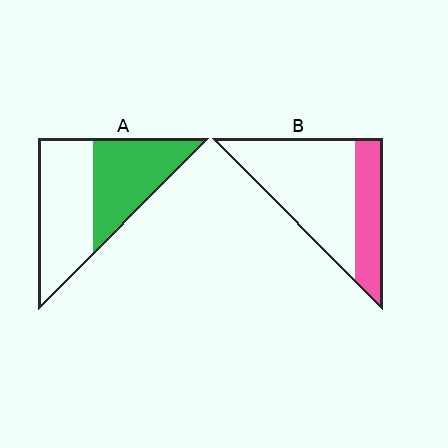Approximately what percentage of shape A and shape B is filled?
A is approximately 45% and B is approximately 30%.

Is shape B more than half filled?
No.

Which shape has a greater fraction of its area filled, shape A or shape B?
Shape A.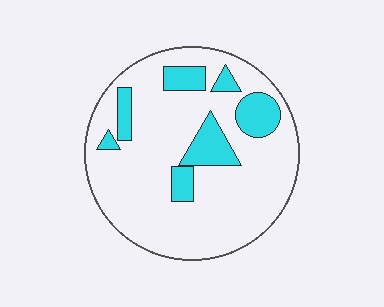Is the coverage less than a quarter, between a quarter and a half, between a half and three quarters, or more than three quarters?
Less than a quarter.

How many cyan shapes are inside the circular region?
7.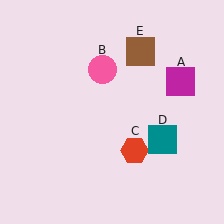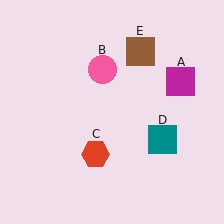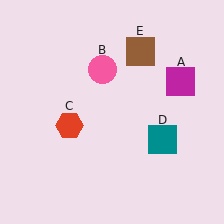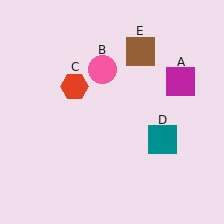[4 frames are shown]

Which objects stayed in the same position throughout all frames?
Magenta square (object A) and pink circle (object B) and teal square (object D) and brown square (object E) remained stationary.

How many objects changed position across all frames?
1 object changed position: red hexagon (object C).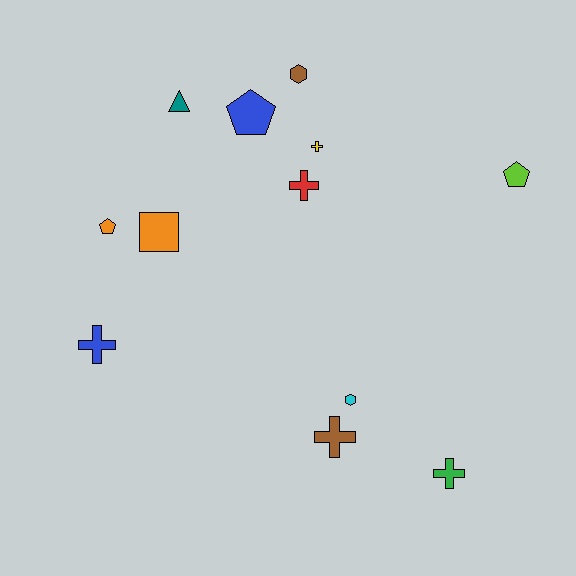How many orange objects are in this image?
There are 2 orange objects.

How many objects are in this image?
There are 12 objects.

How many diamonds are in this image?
There are no diamonds.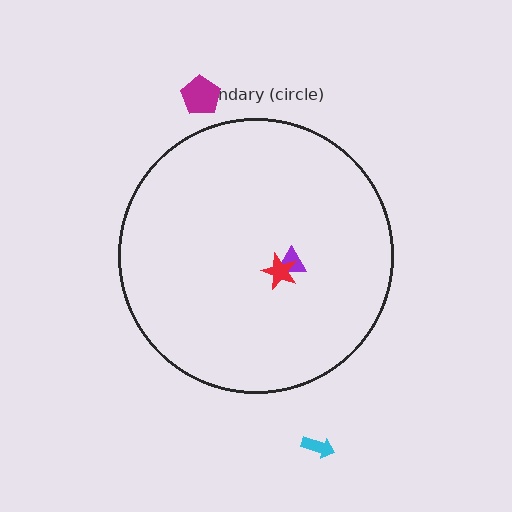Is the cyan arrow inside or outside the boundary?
Outside.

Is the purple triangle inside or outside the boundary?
Inside.